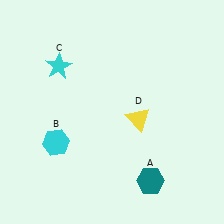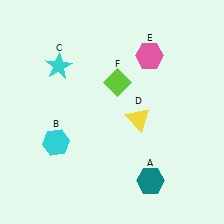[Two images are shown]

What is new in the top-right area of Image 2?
A lime diamond (F) was added in the top-right area of Image 2.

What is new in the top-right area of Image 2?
A pink hexagon (E) was added in the top-right area of Image 2.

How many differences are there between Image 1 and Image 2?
There are 2 differences between the two images.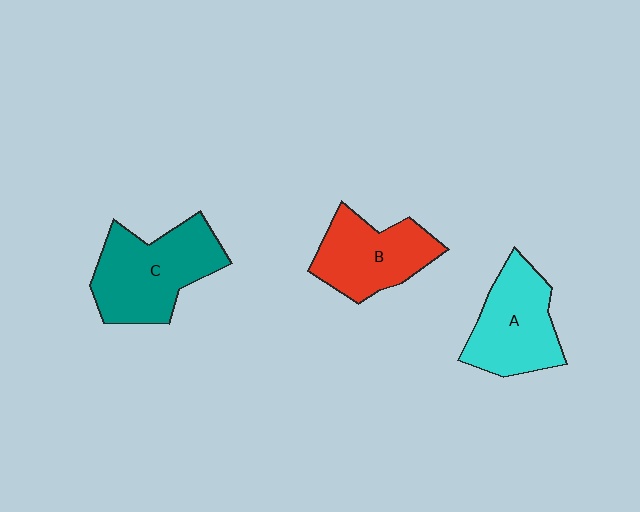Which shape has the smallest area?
Shape B (red).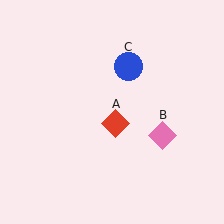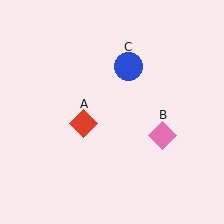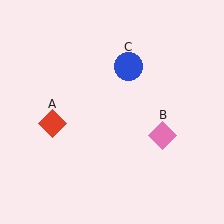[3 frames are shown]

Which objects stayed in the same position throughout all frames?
Pink diamond (object B) and blue circle (object C) remained stationary.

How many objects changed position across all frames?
1 object changed position: red diamond (object A).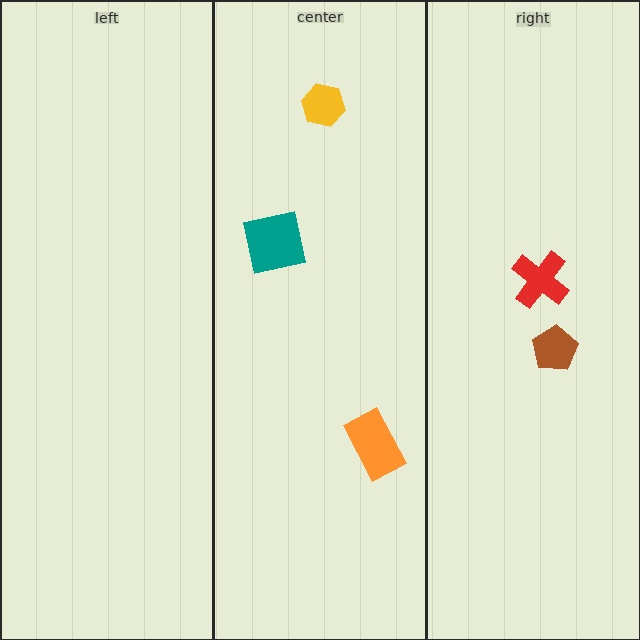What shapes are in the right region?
The red cross, the brown pentagon.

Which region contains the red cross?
The right region.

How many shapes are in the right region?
2.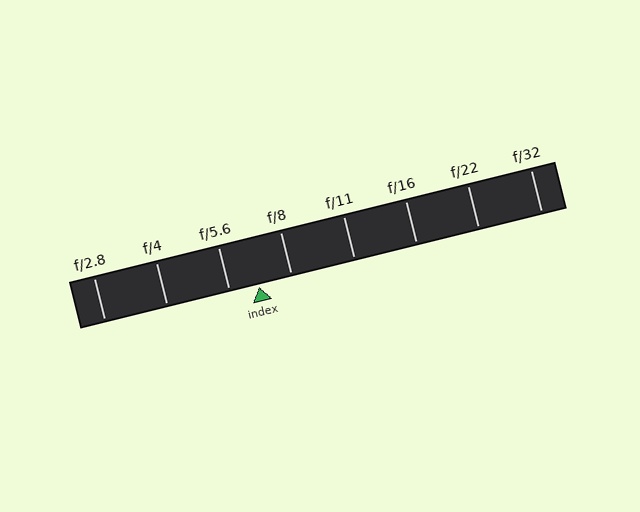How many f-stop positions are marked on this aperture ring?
There are 8 f-stop positions marked.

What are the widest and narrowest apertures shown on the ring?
The widest aperture shown is f/2.8 and the narrowest is f/32.